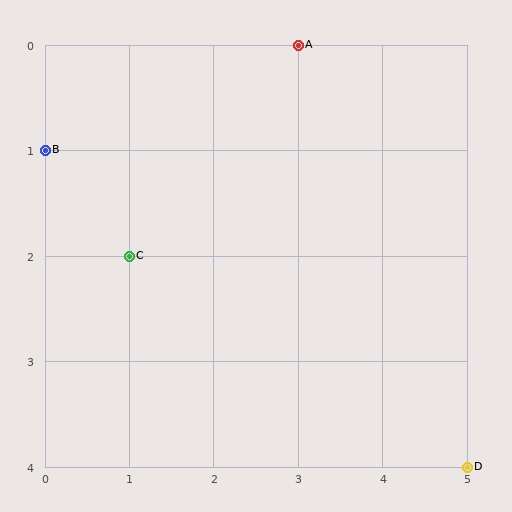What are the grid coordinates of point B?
Point B is at grid coordinates (0, 1).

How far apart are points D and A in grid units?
Points D and A are 2 columns and 4 rows apart (about 4.5 grid units diagonally).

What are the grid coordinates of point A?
Point A is at grid coordinates (3, 0).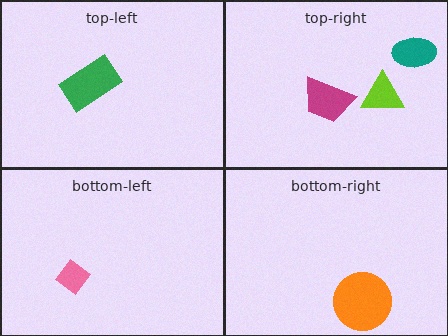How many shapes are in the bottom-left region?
1.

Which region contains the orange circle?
The bottom-right region.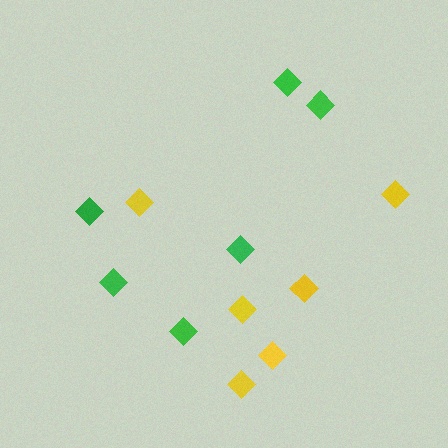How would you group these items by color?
There are 2 groups: one group of green diamonds (6) and one group of yellow diamonds (6).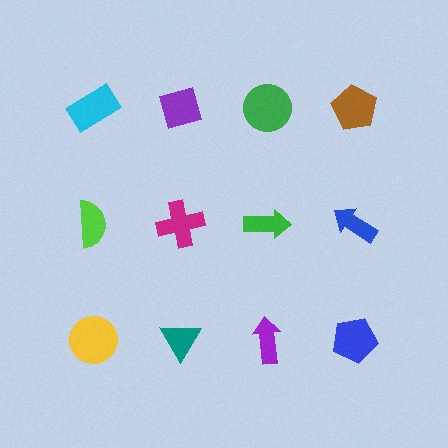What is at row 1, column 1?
A cyan rectangle.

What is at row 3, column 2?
A teal triangle.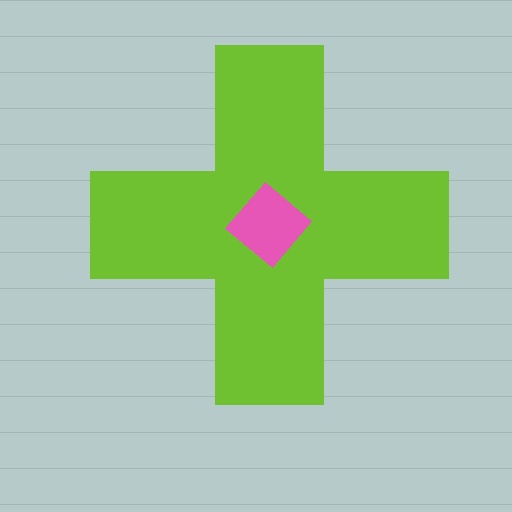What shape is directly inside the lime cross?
The pink diamond.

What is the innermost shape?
The pink diamond.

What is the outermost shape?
The lime cross.